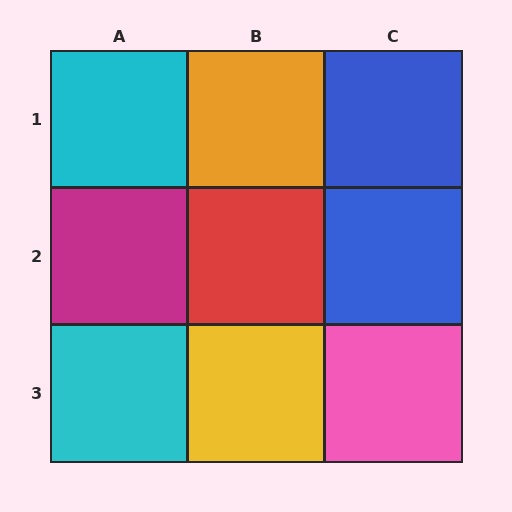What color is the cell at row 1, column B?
Orange.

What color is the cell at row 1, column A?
Cyan.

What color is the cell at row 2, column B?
Red.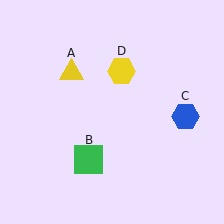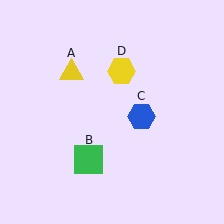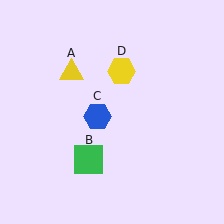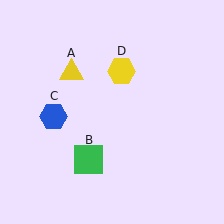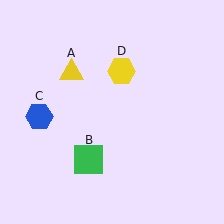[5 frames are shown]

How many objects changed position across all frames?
1 object changed position: blue hexagon (object C).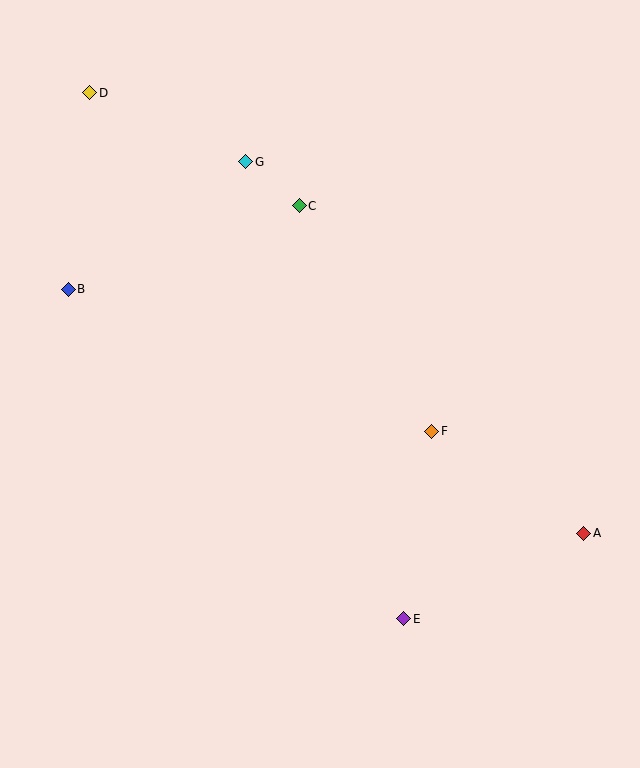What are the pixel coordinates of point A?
Point A is at (584, 533).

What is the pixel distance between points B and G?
The distance between B and G is 219 pixels.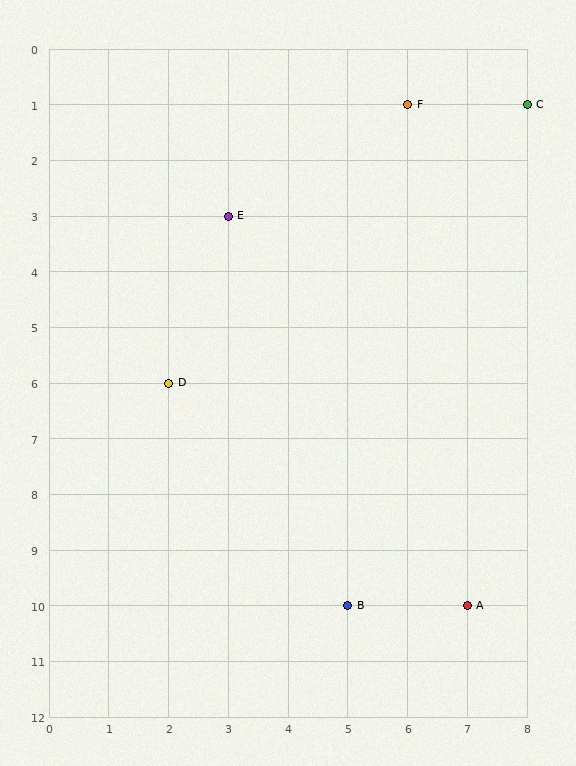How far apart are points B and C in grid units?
Points B and C are 3 columns and 9 rows apart (about 9.5 grid units diagonally).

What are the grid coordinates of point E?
Point E is at grid coordinates (3, 3).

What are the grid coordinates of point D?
Point D is at grid coordinates (2, 6).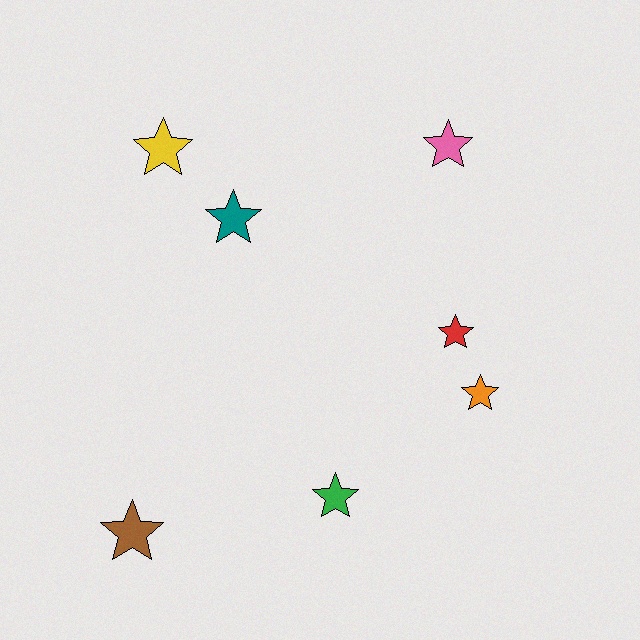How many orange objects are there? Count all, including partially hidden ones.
There is 1 orange object.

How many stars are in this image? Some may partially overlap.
There are 7 stars.